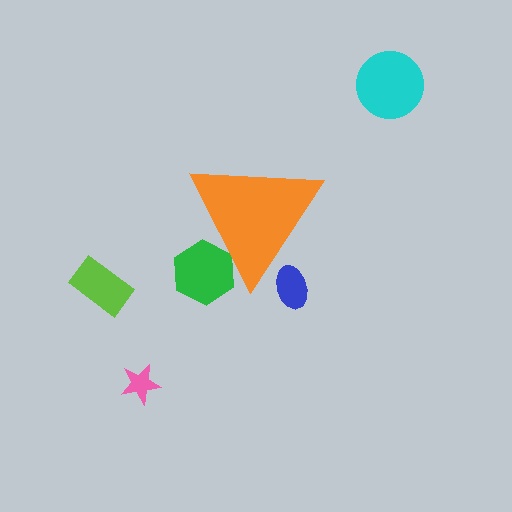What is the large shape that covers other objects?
An orange triangle.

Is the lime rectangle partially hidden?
No, the lime rectangle is fully visible.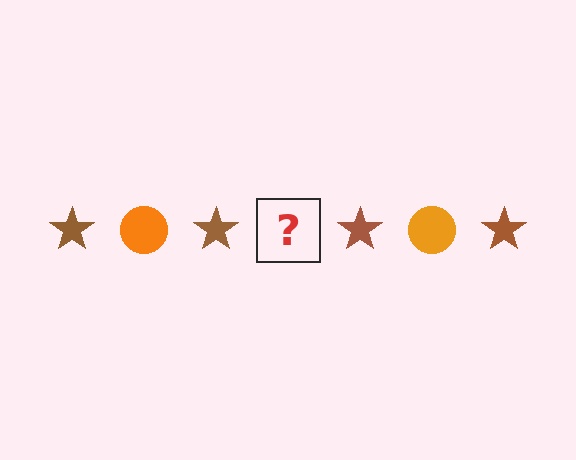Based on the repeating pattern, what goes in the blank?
The blank should be an orange circle.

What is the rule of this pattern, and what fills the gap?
The rule is that the pattern alternates between brown star and orange circle. The gap should be filled with an orange circle.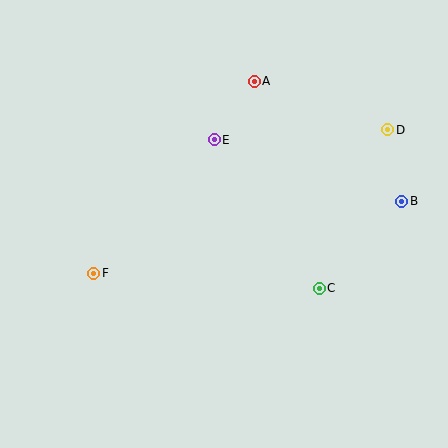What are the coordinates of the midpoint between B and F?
The midpoint between B and F is at (248, 237).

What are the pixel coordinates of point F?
Point F is at (94, 273).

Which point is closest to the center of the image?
Point E at (214, 140) is closest to the center.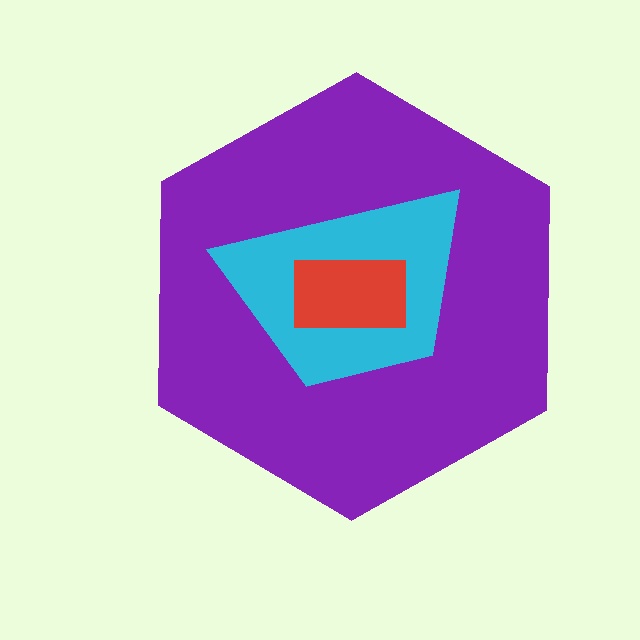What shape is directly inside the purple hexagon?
The cyan trapezoid.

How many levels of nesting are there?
3.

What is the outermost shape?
The purple hexagon.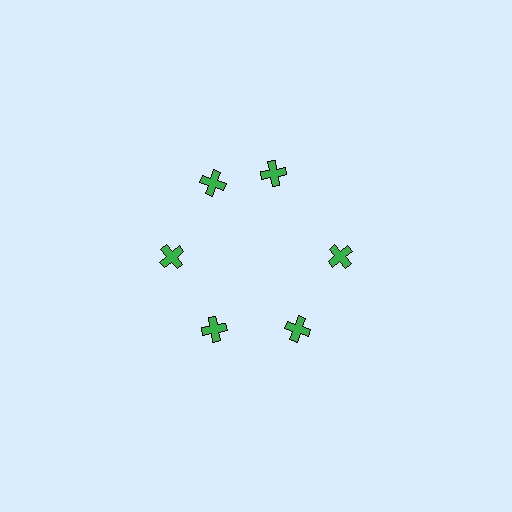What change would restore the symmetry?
The symmetry would be restored by rotating it back into even spacing with its neighbors so that all 6 crosses sit at equal angles and equal distance from the center.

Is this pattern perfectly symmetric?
No. The 6 green crosses are arranged in a ring, but one element near the 1 o'clock position is rotated out of alignment along the ring, breaking the 6-fold rotational symmetry.